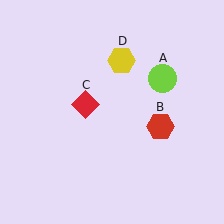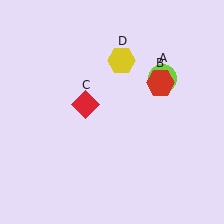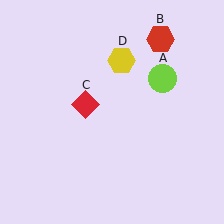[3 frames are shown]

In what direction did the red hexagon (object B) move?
The red hexagon (object B) moved up.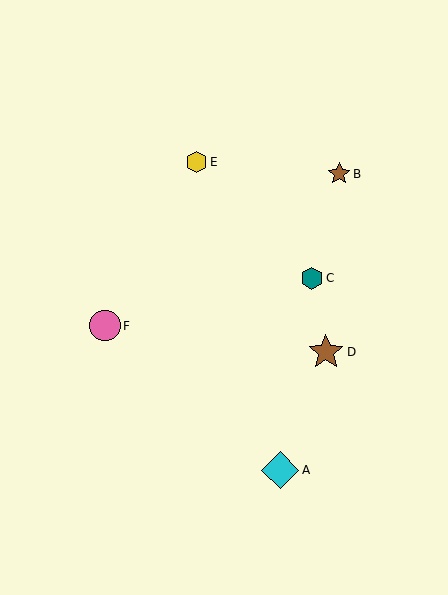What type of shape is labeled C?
Shape C is a teal hexagon.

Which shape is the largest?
The cyan diamond (labeled A) is the largest.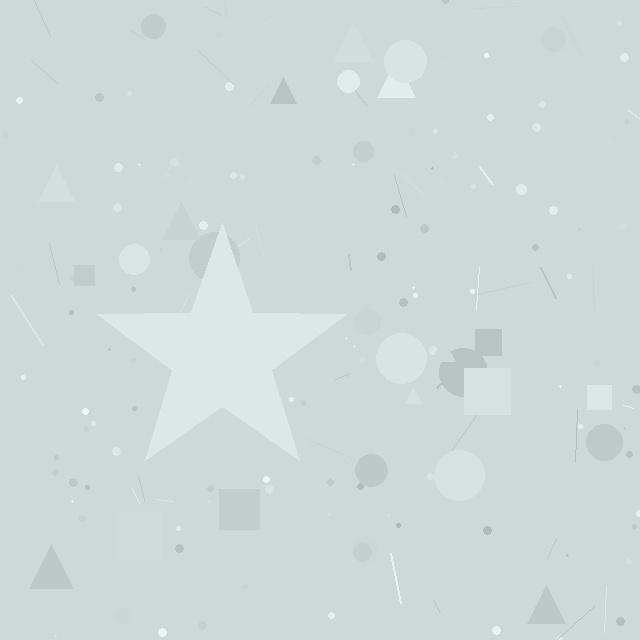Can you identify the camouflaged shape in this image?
The camouflaged shape is a star.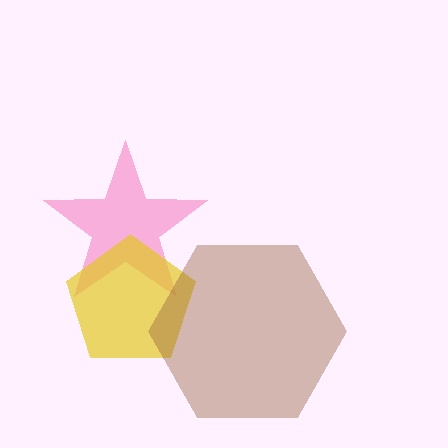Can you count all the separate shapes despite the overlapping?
Yes, there are 3 separate shapes.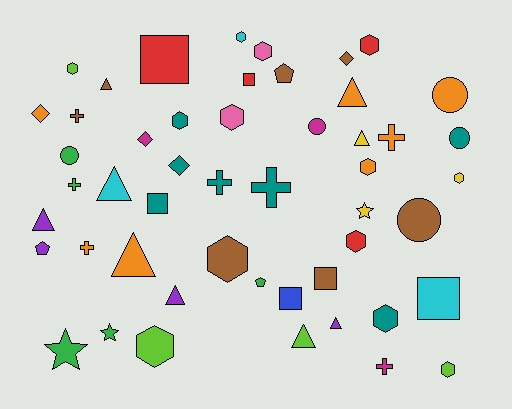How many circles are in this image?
There are 5 circles.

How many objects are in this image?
There are 50 objects.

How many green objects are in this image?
There are 5 green objects.